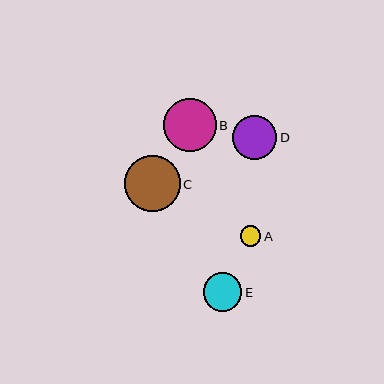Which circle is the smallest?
Circle A is the smallest with a size of approximately 20 pixels.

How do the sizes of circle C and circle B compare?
Circle C and circle B are approximately the same size.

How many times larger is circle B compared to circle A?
Circle B is approximately 2.6 times the size of circle A.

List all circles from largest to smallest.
From largest to smallest: C, B, D, E, A.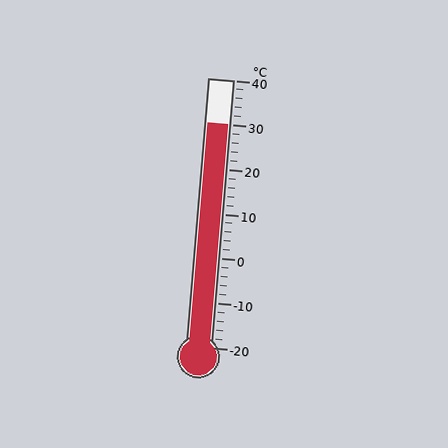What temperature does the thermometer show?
The thermometer shows approximately 30°C.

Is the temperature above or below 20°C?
The temperature is above 20°C.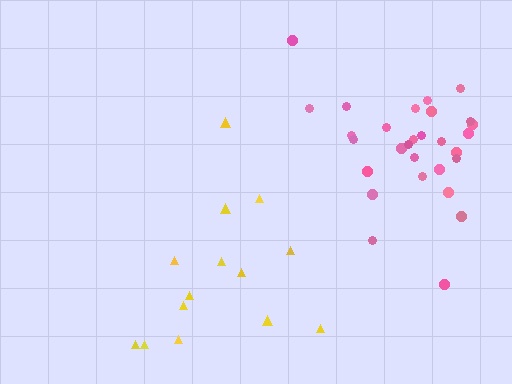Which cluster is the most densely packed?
Pink.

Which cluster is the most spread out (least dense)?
Yellow.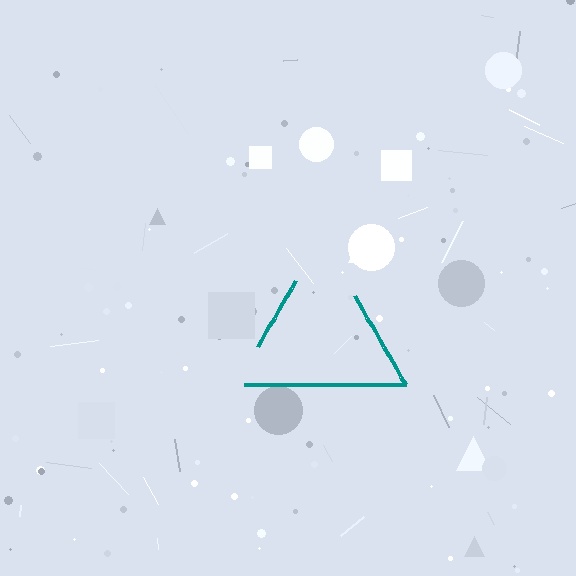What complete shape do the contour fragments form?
The contour fragments form a triangle.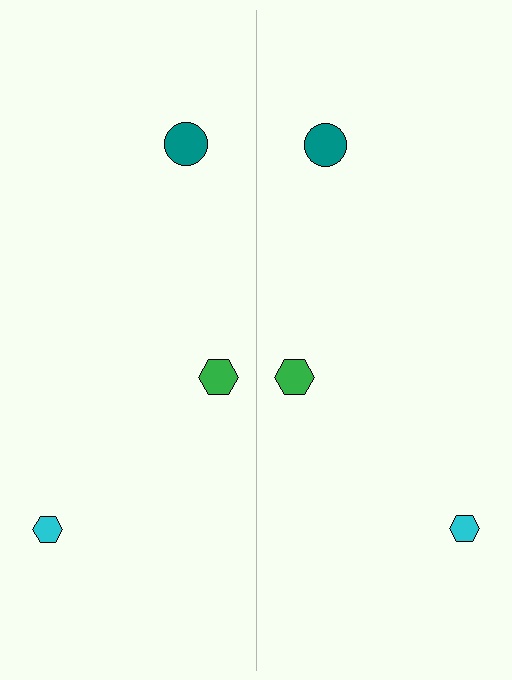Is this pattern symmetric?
Yes, this pattern has bilateral (reflection) symmetry.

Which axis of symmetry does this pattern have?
The pattern has a vertical axis of symmetry running through the center of the image.